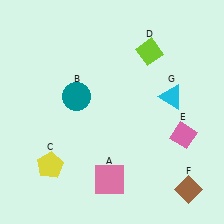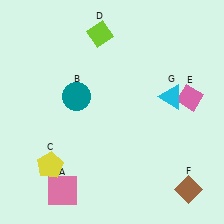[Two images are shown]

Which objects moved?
The objects that moved are: the pink square (A), the lime diamond (D), the pink diamond (E).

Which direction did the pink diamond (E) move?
The pink diamond (E) moved up.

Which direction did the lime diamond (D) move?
The lime diamond (D) moved left.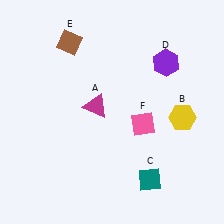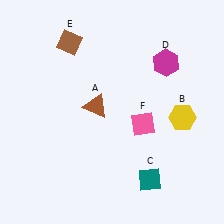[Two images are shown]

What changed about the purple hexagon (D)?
In Image 1, D is purple. In Image 2, it changed to magenta.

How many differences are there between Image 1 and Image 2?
There are 2 differences between the two images.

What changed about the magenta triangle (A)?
In Image 1, A is magenta. In Image 2, it changed to brown.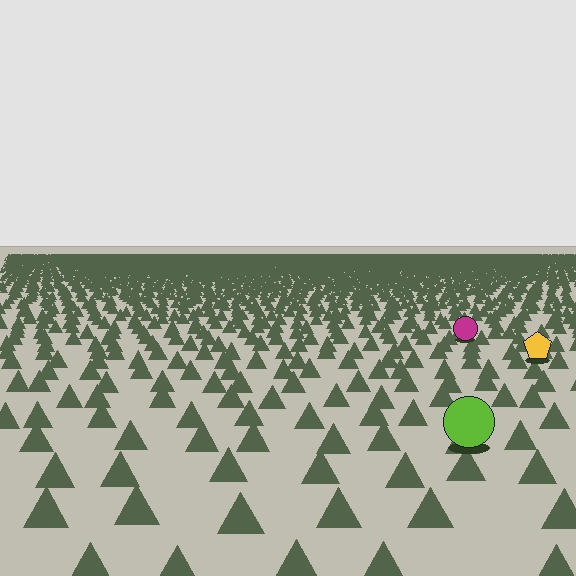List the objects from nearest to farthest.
From nearest to farthest: the lime circle, the yellow pentagon, the magenta circle.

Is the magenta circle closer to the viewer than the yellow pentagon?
No. The yellow pentagon is closer — you can tell from the texture gradient: the ground texture is coarser near it.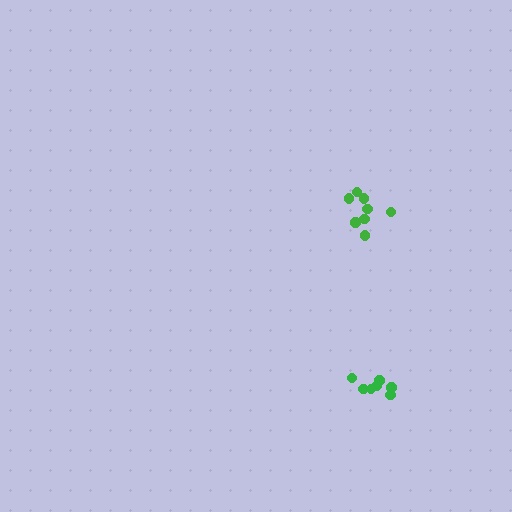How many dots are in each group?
Group 1: 7 dots, Group 2: 8 dots (15 total).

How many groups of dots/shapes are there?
There are 2 groups.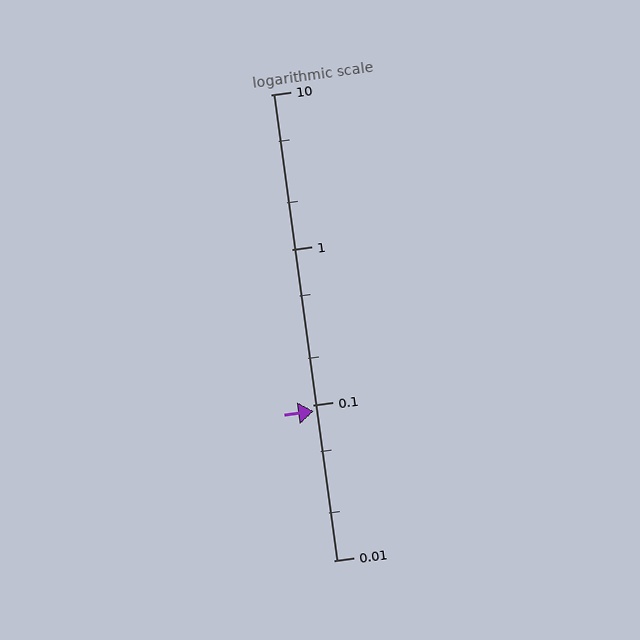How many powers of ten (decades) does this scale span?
The scale spans 3 decades, from 0.01 to 10.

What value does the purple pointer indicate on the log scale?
The pointer indicates approximately 0.091.